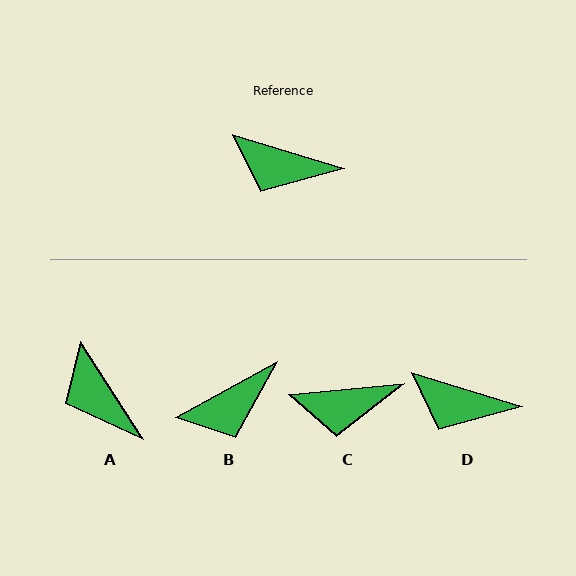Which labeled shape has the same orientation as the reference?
D.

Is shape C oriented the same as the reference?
No, it is off by about 23 degrees.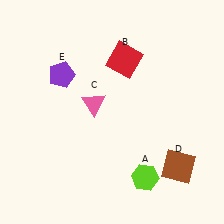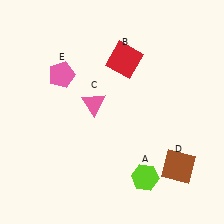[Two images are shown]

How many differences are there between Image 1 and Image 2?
There is 1 difference between the two images.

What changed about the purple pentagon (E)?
In Image 1, E is purple. In Image 2, it changed to pink.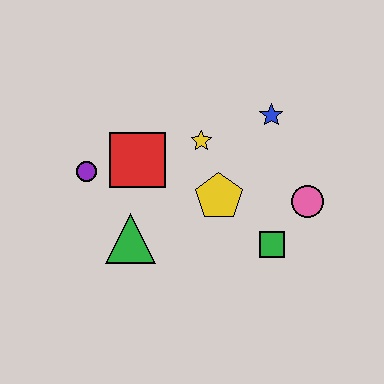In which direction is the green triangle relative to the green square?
The green triangle is to the left of the green square.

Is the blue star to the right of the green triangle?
Yes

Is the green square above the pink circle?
No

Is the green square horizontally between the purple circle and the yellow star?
No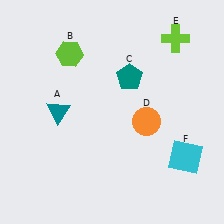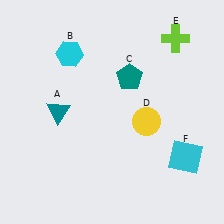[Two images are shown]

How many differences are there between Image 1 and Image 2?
There are 2 differences between the two images.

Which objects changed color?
B changed from lime to cyan. D changed from orange to yellow.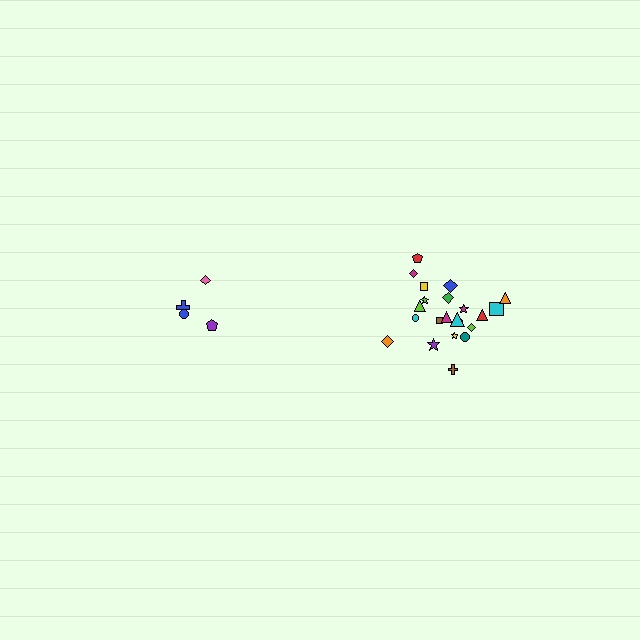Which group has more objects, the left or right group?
The right group.